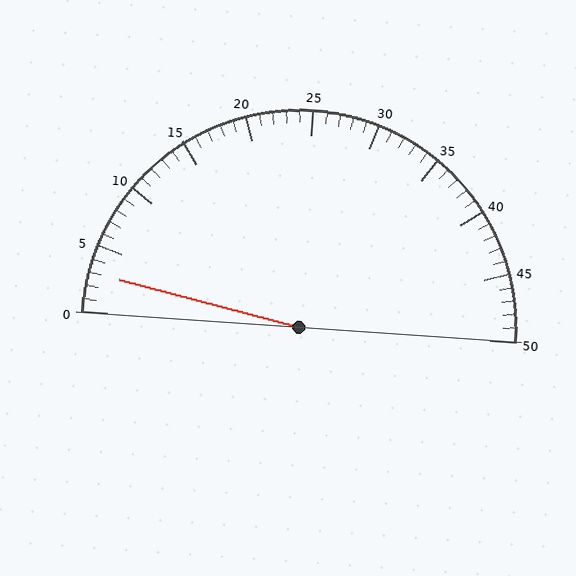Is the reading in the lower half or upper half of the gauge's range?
The reading is in the lower half of the range (0 to 50).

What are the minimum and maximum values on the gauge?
The gauge ranges from 0 to 50.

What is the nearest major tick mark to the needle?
The nearest major tick mark is 5.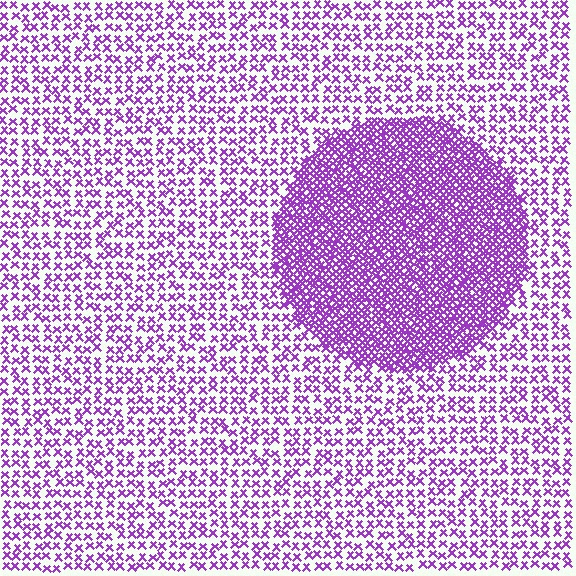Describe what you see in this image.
The image contains small purple elements arranged at two different densities. A circle-shaped region is visible where the elements are more densely packed than the surrounding area.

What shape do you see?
I see a circle.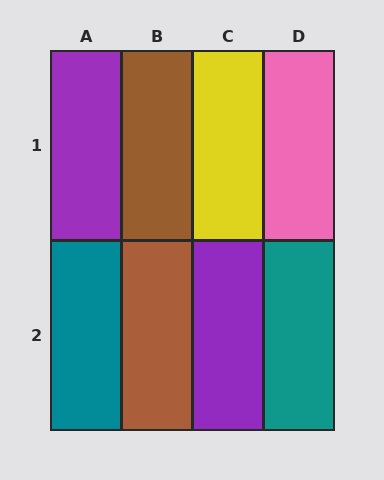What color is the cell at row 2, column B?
Brown.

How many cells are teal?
2 cells are teal.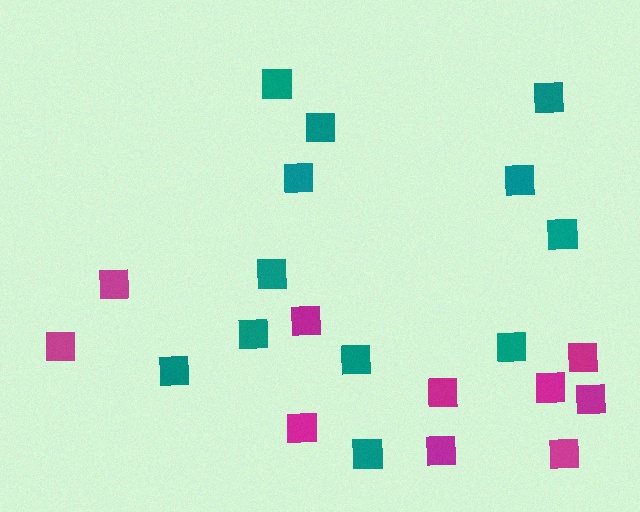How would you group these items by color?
There are 2 groups: one group of teal squares (12) and one group of magenta squares (10).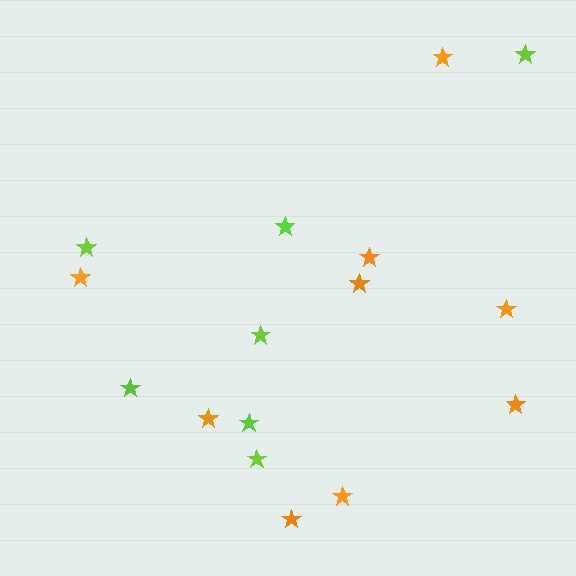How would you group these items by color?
There are 2 groups: one group of lime stars (7) and one group of orange stars (9).